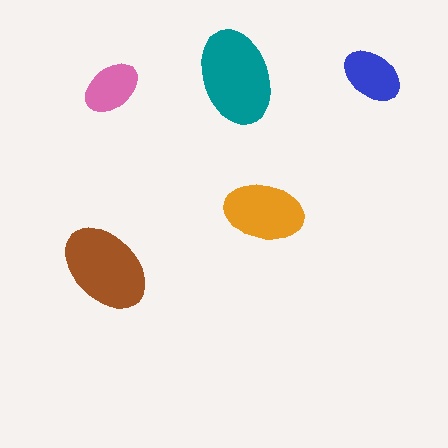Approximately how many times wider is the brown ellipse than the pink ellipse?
About 1.5 times wider.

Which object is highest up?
The blue ellipse is topmost.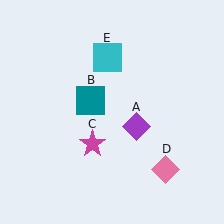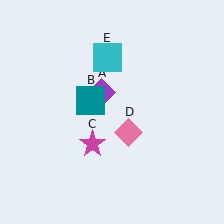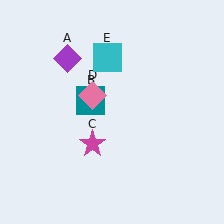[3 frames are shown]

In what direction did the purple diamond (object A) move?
The purple diamond (object A) moved up and to the left.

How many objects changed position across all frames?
2 objects changed position: purple diamond (object A), pink diamond (object D).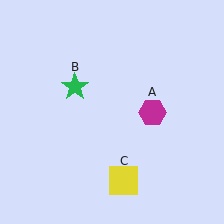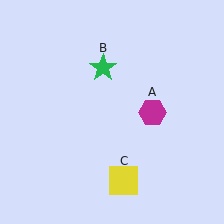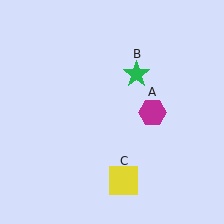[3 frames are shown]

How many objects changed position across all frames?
1 object changed position: green star (object B).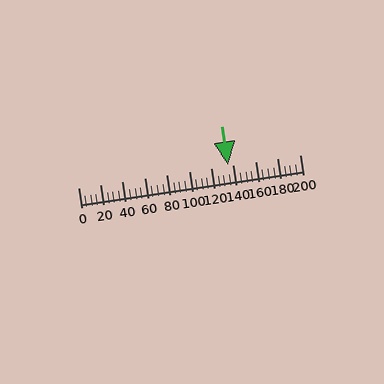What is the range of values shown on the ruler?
The ruler shows values from 0 to 200.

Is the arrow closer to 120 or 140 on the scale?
The arrow is closer to 140.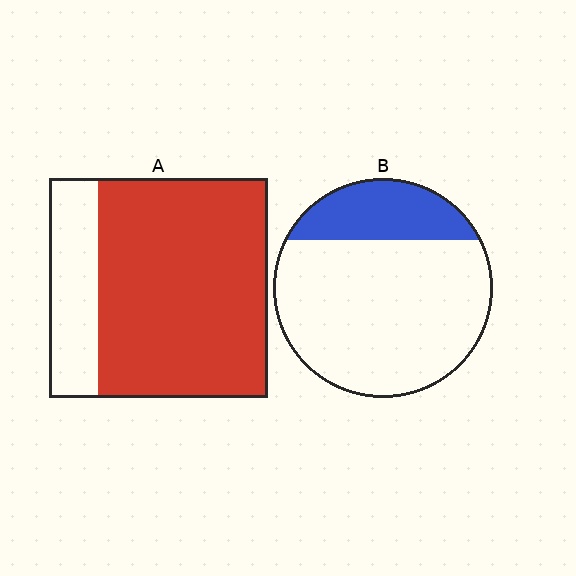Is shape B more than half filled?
No.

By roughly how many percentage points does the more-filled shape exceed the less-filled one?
By roughly 55 percentage points (A over B).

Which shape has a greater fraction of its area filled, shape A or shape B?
Shape A.